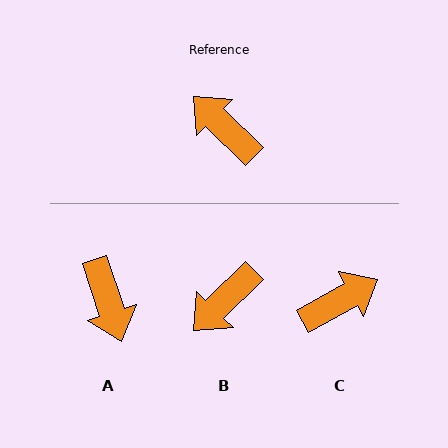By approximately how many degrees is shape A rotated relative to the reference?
Approximately 153 degrees counter-clockwise.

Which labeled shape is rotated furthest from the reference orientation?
A, about 153 degrees away.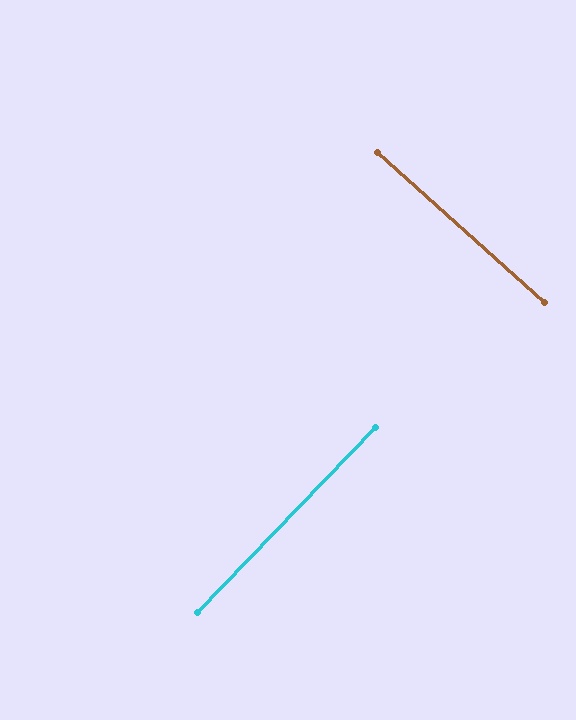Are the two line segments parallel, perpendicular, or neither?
Perpendicular — they meet at approximately 88°.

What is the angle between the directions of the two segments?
Approximately 88 degrees.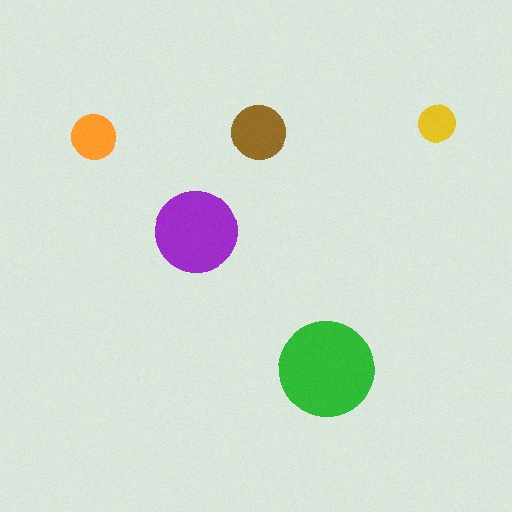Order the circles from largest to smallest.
the green one, the purple one, the brown one, the orange one, the yellow one.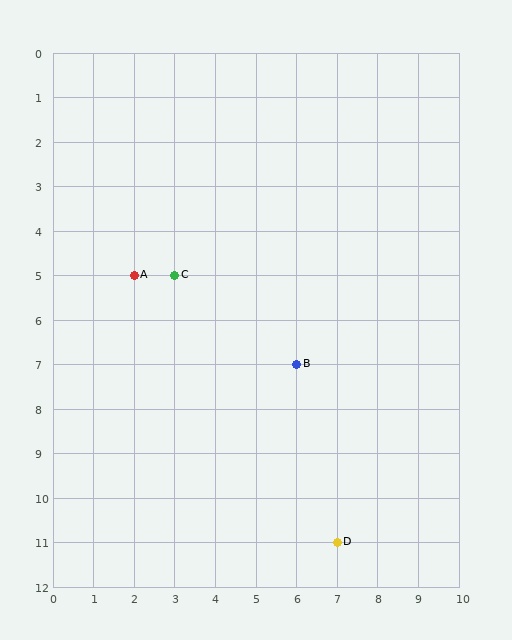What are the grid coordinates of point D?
Point D is at grid coordinates (7, 11).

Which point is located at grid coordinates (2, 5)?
Point A is at (2, 5).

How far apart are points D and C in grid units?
Points D and C are 4 columns and 6 rows apart (about 7.2 grid units diagonally).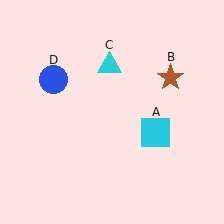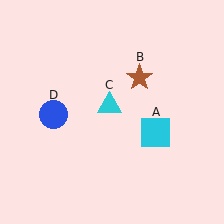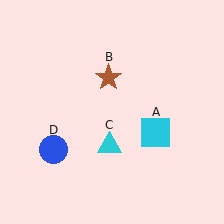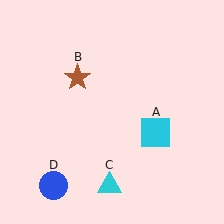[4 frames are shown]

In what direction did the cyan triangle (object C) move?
The cyan triangle (object C) moved down.